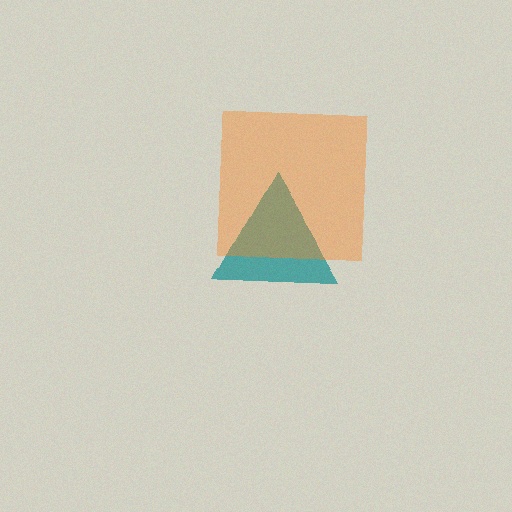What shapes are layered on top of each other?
The layered shapes are: a teal triangle, an orange square.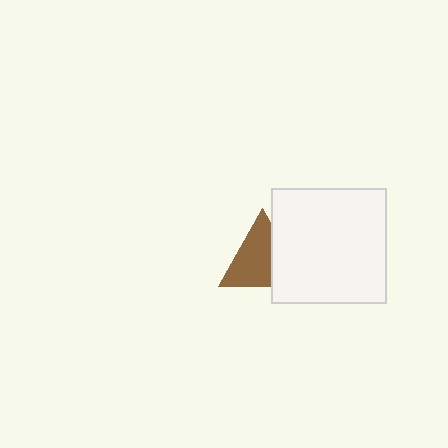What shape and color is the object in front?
The object in front is a white square.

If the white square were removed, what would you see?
You would see the complete brown triangle.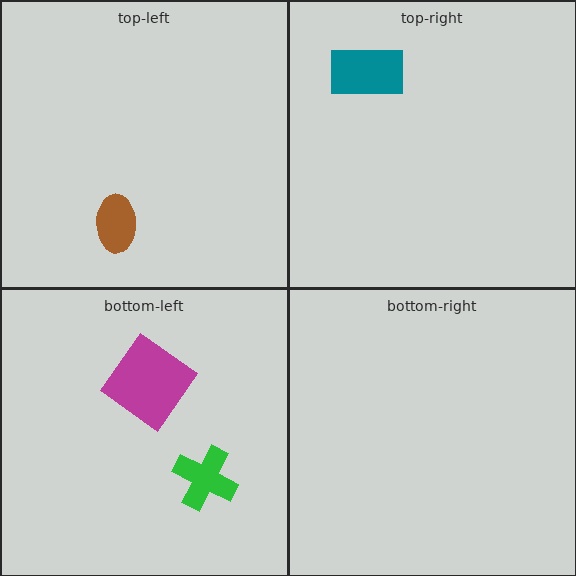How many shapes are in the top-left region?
1.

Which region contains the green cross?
The bottom-left region.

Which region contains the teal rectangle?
The top-right region.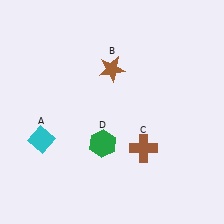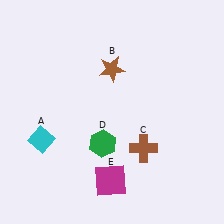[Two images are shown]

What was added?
A magenta square (E) was added in Image 2.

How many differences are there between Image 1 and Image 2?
There is 1 difference between the two images.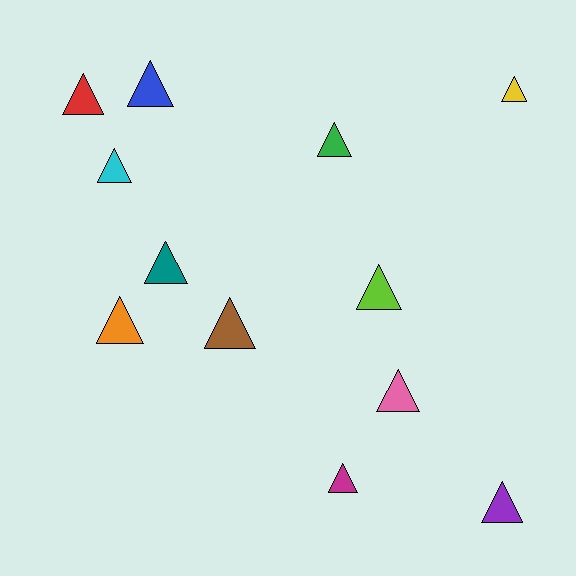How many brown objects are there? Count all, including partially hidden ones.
There is 1 brown object.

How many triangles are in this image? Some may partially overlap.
There are 12 triangles.